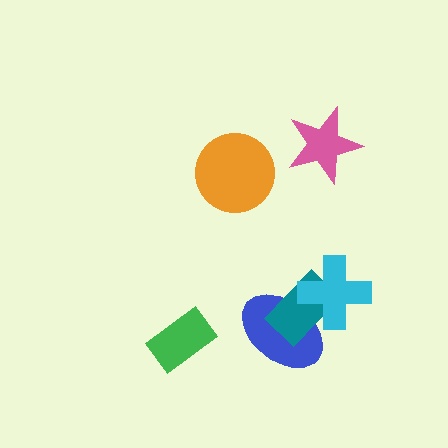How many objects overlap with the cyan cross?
2 objects overlap with the cyan cross.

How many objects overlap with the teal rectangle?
2 objects overlap with the teal rectangle.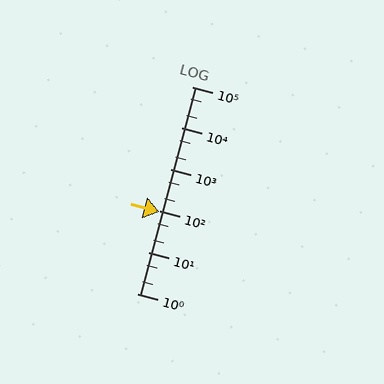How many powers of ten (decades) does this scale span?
The scale spans 5 decades, from 1 to 100000.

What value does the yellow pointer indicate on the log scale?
The pointer indicates approximately 93.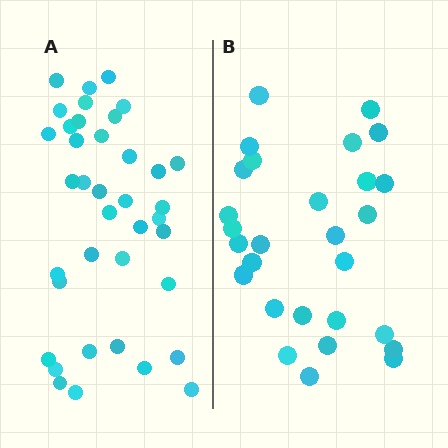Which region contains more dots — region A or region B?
Region A (the left region) has more dots.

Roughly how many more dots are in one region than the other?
Region A has roughly 10 or so more dots than region B.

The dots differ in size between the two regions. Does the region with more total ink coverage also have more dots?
No. Region B has more total ink coverage because its dots are larger, but region A actually contains more individual dots. Total area can be misleading — the number of items is what matters here.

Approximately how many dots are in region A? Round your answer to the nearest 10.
About 40 dots. (The exact count is 38, which rounds to 40.)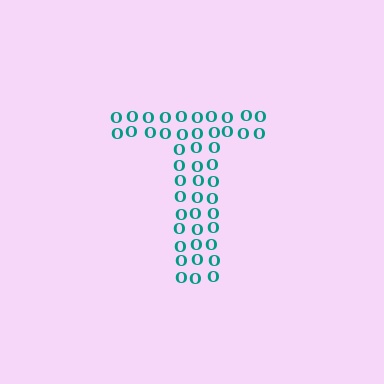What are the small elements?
The small elements are letter O's.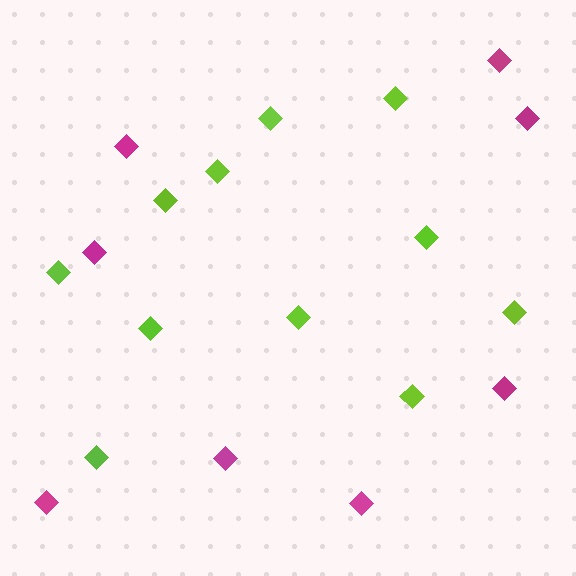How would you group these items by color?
There are 2 groups: one group of lime diamonds (11) and one group of magenta diamonds (8).